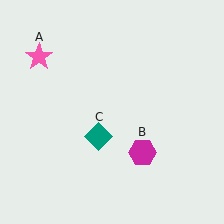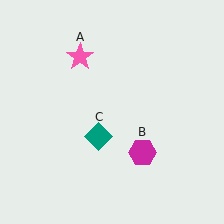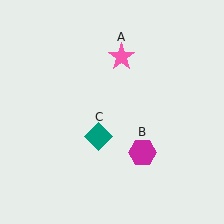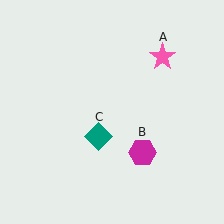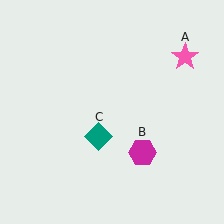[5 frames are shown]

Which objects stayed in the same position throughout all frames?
Magenta hexagon (object B) and teal diamond (object C) remained stationary.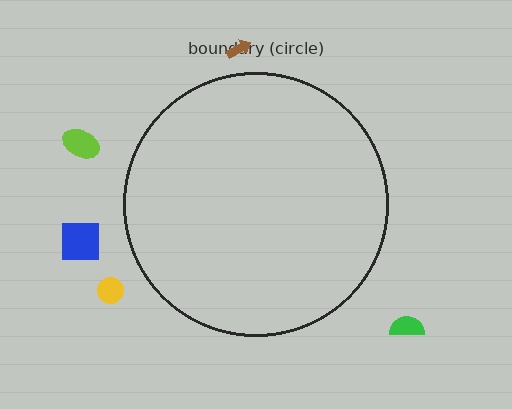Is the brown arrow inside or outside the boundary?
Outside.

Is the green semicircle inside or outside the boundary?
Outside.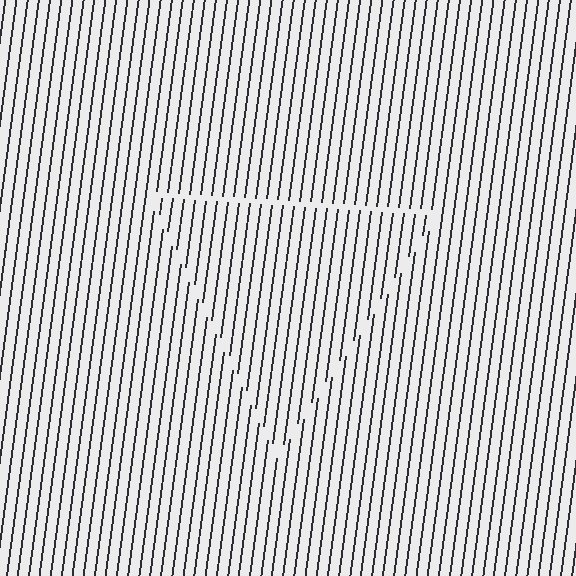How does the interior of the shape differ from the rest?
The interior of the shape contains the same grating, shifted by half a period — the contour is defined by the phase discontinuity where line-ends from the inner and outer gratings abut.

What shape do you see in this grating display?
An illusory triangle. The interior of the shape contains the same grating, shifted by half a period — the contour is defined by the phase discontinuity where line-ends from the inner and outer gratings abut.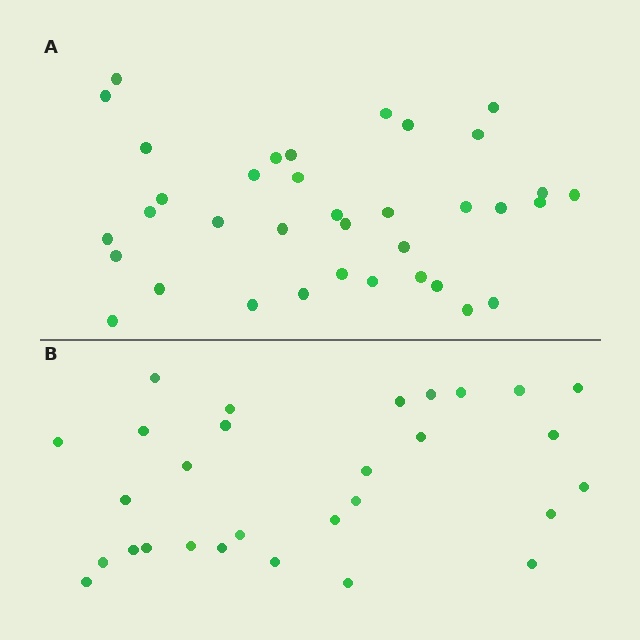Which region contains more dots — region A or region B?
Region A (the top region) has more dots.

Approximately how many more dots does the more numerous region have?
Region A has roughly 8 or so more dots than region B.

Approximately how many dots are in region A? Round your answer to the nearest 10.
About 40 dots. (The exact count is 36, which rounds to 40.)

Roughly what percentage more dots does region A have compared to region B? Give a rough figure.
About 25% more.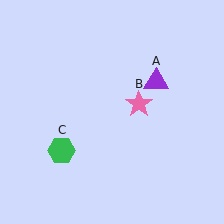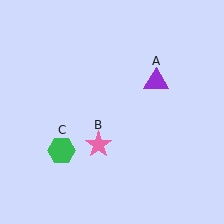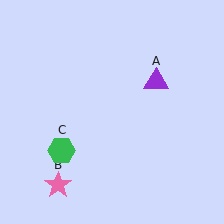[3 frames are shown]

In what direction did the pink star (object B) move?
The pink star (object B) moved down and to the left.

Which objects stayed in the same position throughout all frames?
Purple triangle (object A) and green hexagon (object C) remained stationary.